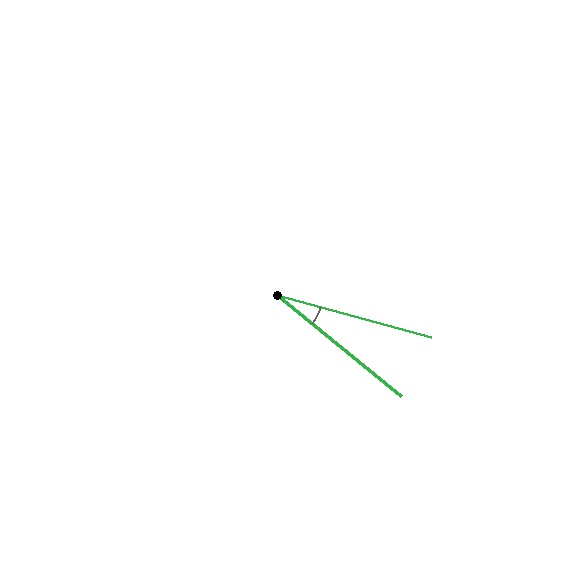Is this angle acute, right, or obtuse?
It is acute.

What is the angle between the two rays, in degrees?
Approximately 24 degrees.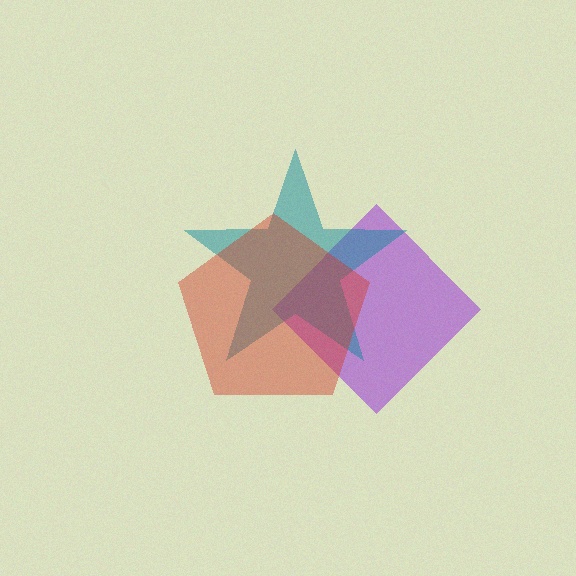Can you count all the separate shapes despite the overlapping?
Yes, there are 3 separate shapes.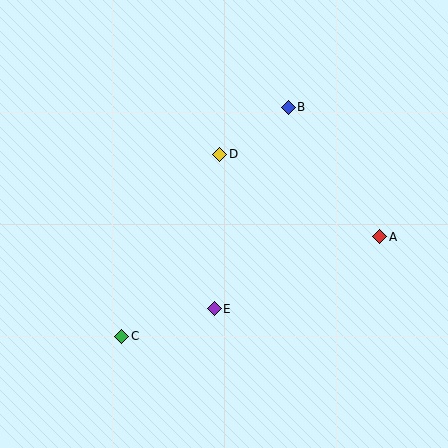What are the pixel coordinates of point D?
Point D is at (220, 154).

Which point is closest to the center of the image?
Point D at (220, 154) is closest to the center.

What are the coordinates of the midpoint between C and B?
The midpoint between C and B is at (205, 222).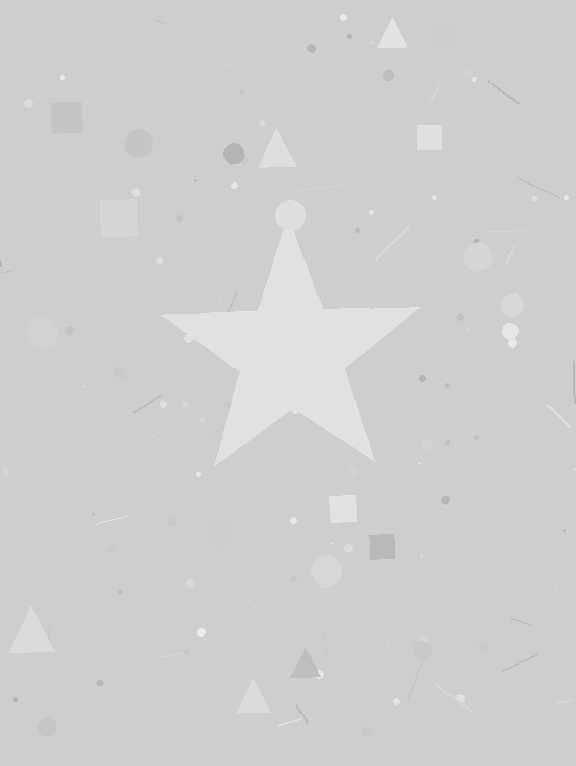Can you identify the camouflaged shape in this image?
The camouflaged shape is a star.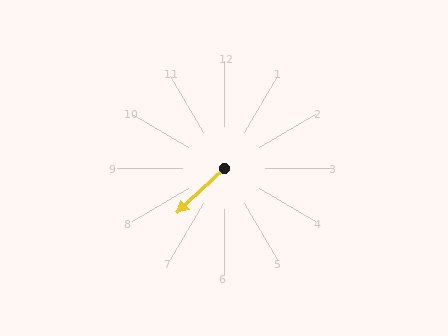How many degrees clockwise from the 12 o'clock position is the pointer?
Approximately 227 degrees.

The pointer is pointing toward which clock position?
Roughly 8 o'clock.